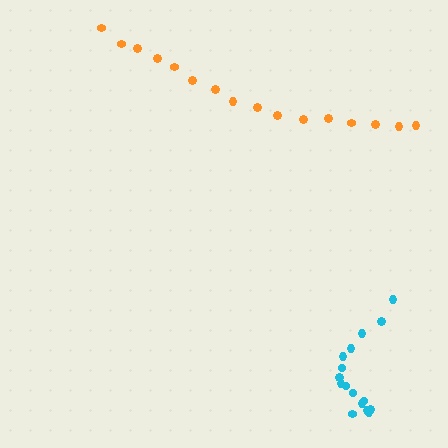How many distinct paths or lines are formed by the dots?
There are 2 distinct paths.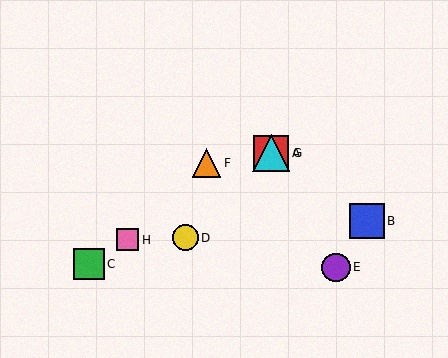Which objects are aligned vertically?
Objects A, G are aligned vertically.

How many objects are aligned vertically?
2 objects (A, G) are aligned vertically.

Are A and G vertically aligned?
Yes, both are at x≈271.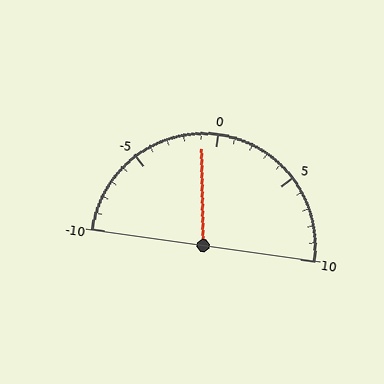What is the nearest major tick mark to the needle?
The nearest major tick mark is 0.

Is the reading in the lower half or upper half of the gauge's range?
The reading is in the lower half of the range (-10 to 10).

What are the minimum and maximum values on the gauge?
The gauge ranges from -10 to 10.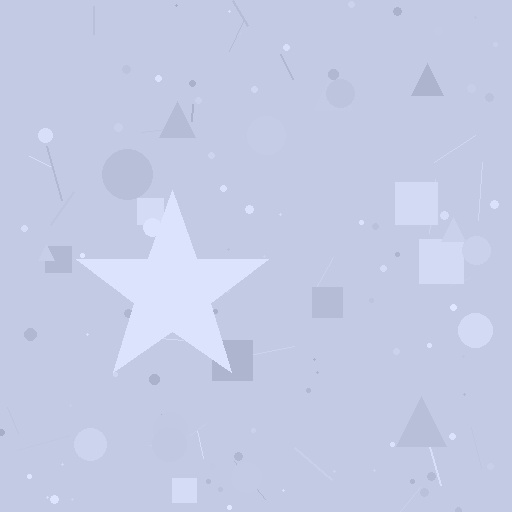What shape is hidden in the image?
A star is hidden in the image.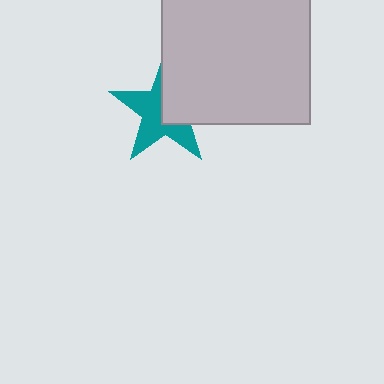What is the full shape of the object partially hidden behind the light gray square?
The partially hidden object is a teal star.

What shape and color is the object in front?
The object in front is a light gray square.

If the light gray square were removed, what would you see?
You would see the complete teal star.